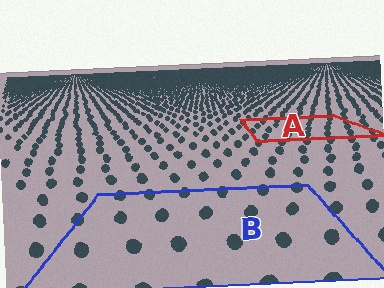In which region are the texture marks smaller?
The texture marks are smaller in region A, because it is farther away.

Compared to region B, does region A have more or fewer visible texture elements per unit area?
Region A has more texture elements per unit area — they are packed more densely because it is farther away.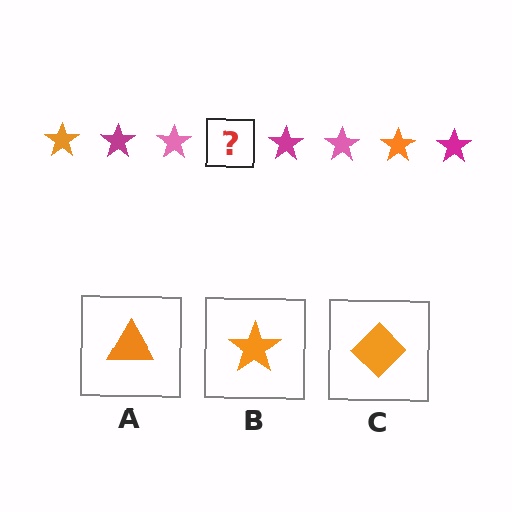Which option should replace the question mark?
Option B.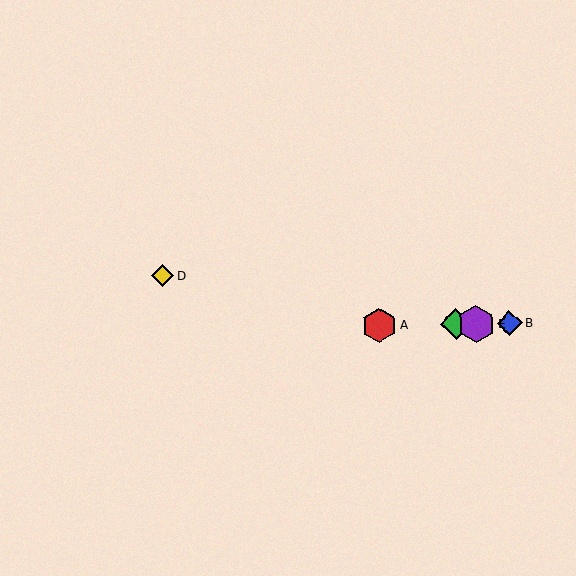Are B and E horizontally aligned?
Yes, both are at y≈323.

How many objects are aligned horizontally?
4 objects (A, B, C, E) are aligned horizontally.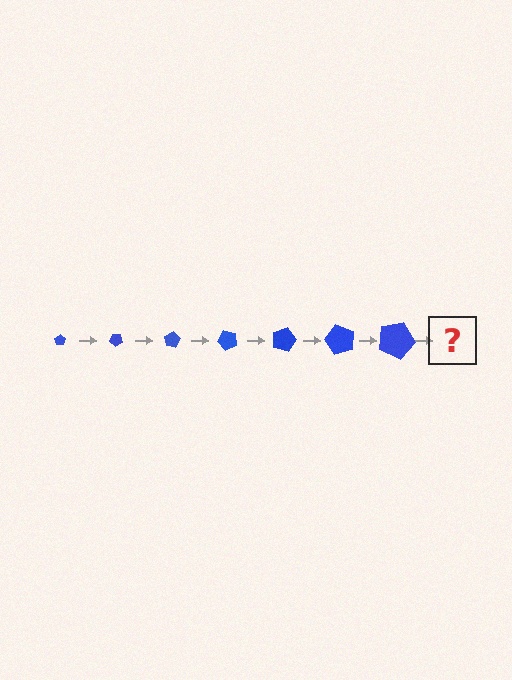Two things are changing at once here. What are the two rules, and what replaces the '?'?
The two rules are that the pentagon grows larger each step and it rotates 40 degrees each step. The '?' should be a pentagon, larger than the previous one and rotated 280 degrees from the start.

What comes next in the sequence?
The next element should be a pentagon, larger than the previous one and rotated 280 degrees from the start.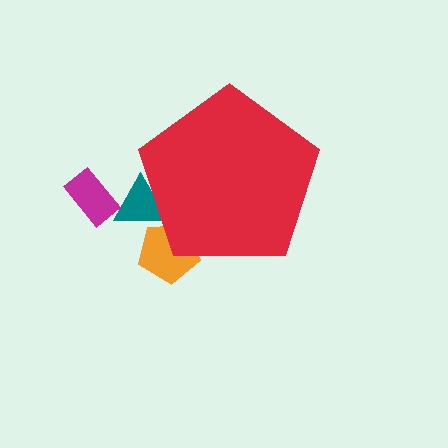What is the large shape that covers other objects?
A red pentagon.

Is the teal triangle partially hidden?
Yes, the teal triangle is partially hidden behind the red pentagon.